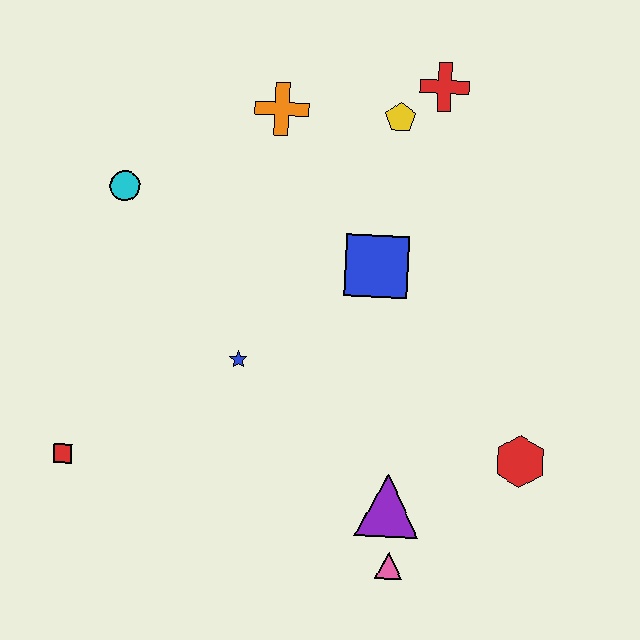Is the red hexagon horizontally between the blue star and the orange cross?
No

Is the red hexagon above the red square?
Yes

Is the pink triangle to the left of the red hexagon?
Yes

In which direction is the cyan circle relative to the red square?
The cyan circle is above the red square.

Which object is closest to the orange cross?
The yellow pentagon is closest to the orange cross.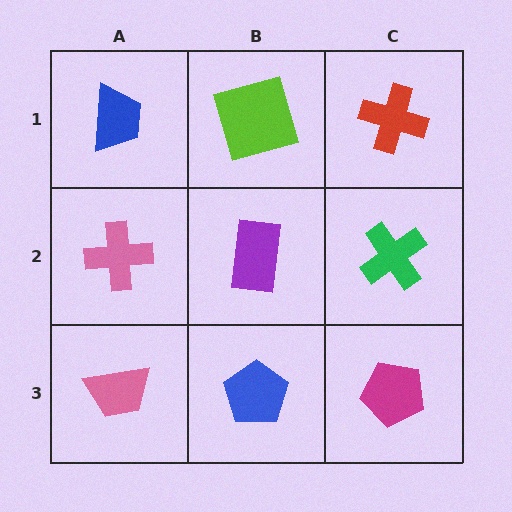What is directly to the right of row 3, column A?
A blue pentagon.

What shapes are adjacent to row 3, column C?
A green cross (row 2, column C), a blue pentagon (row 3, column B).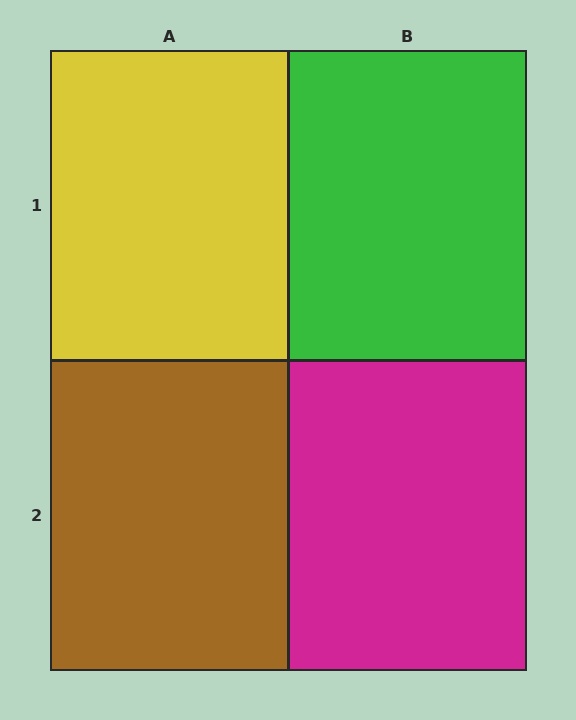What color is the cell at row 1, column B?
Green.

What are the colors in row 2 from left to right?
Brown, magenta.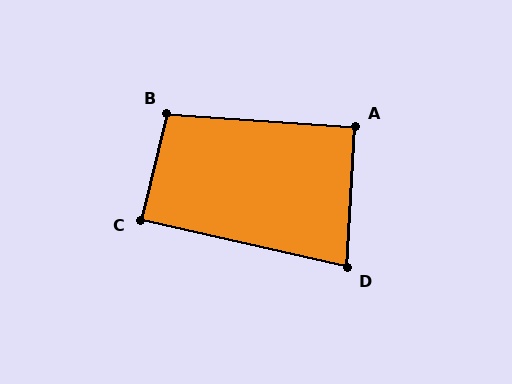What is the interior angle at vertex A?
Approximately 91 degrees (approximately right).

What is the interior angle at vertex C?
Approximately 89 degrees (approximately right).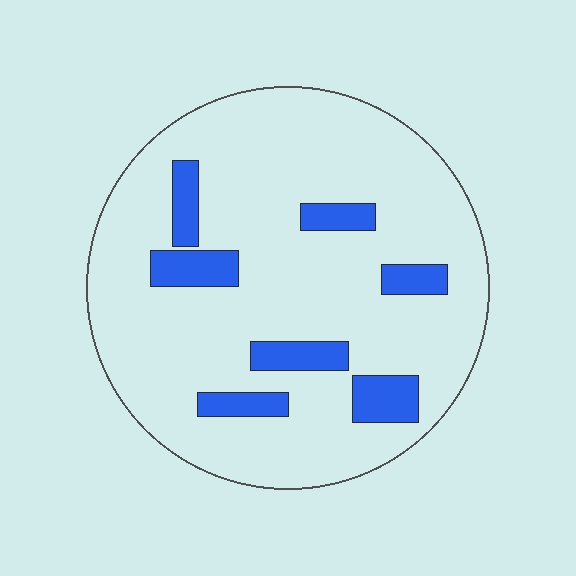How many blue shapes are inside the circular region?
7.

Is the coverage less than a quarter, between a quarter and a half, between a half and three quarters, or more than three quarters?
Less than a quarter.